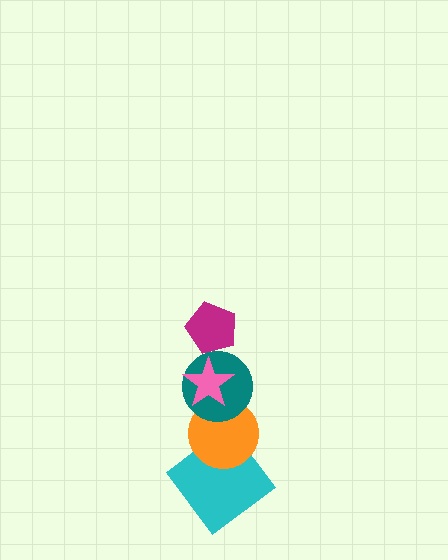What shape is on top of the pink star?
The magenta pentagon is on top of the pink star.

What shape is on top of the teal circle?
The pink star is on top of the teal circle.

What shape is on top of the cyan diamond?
The orange circle is on top of the cyan diamond.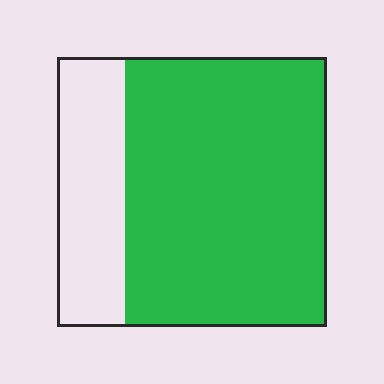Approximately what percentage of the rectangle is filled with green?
Approximately 75%.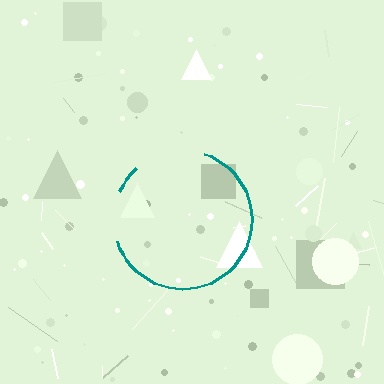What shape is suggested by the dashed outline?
The dashed outline suggests a circle.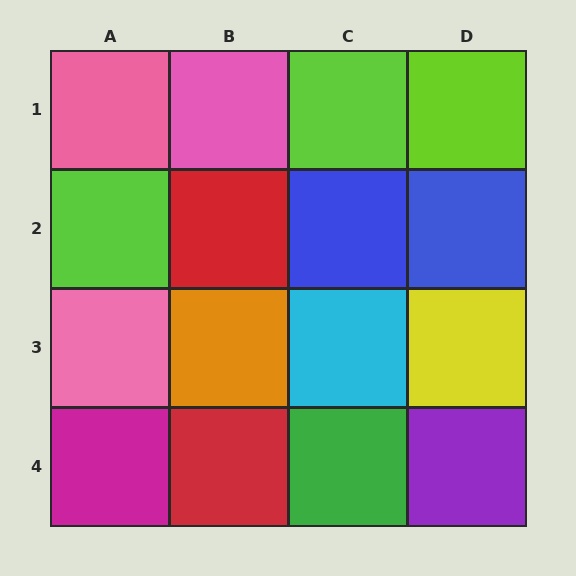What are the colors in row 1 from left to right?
Pink, pink, lime, lime.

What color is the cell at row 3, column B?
Orange.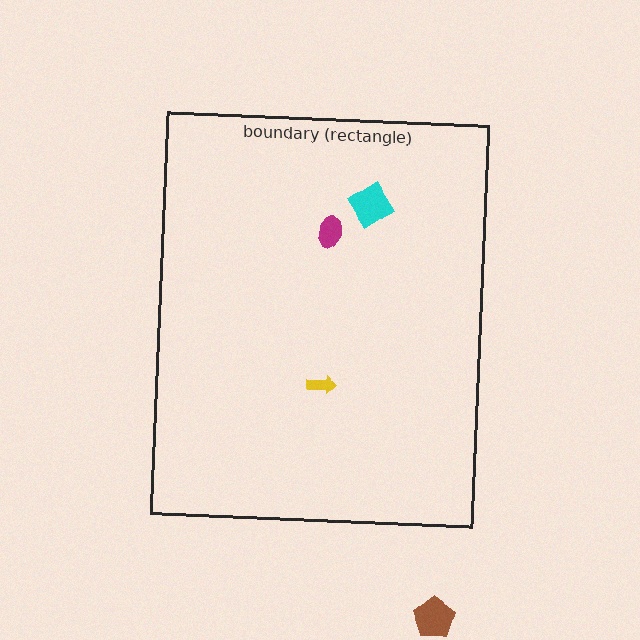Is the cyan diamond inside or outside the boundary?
Inside.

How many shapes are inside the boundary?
3 inside, 1 outside.